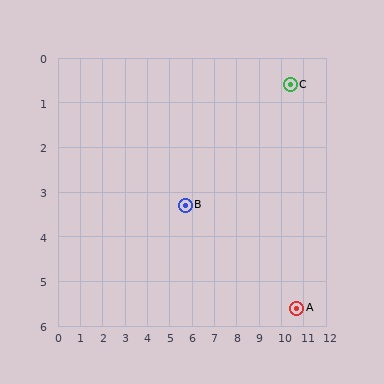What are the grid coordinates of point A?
Point A is at approximately (10.7, 5.6).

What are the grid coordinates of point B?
Point B is at approximately (5.7, 3.3).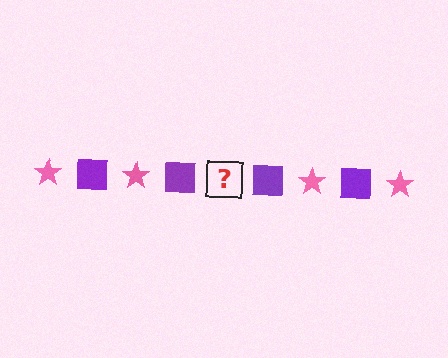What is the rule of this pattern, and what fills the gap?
The rule is that the pattern alternates between pink star and purple square. The gap should be filled with a pink star.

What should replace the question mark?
The question mark should be replaced with a pink star.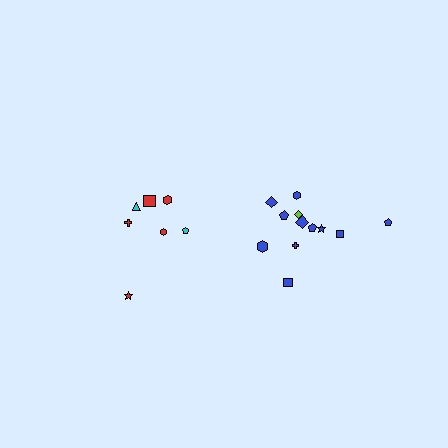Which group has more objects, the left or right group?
The right group.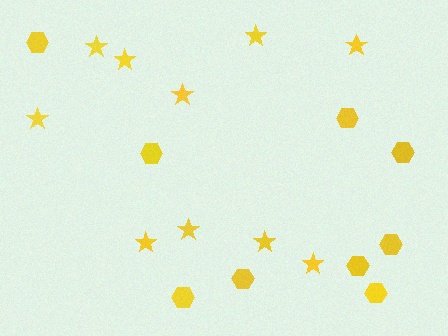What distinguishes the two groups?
There are 2 groups: one group of stars (10) and one group of hexagons (9).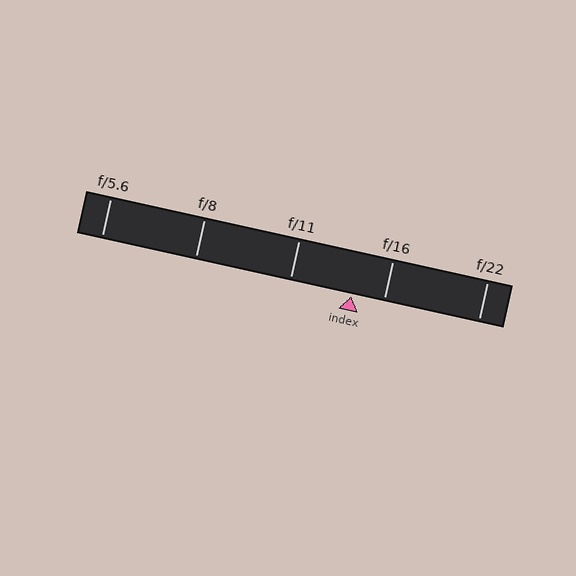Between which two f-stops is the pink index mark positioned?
The index mark is between f/11 and f/16.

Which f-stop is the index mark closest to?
The index mark is closest to f/16.